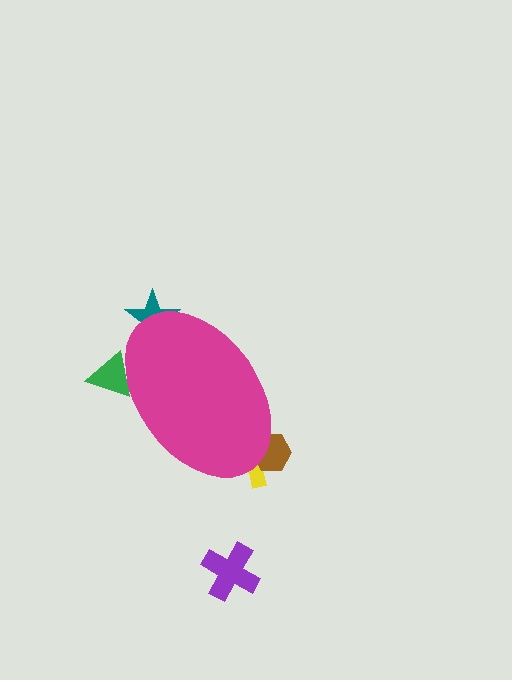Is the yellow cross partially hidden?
Yes, the yellow cross is partially hidden behind the magenta ellipse.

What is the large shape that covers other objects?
A magenta ellipse.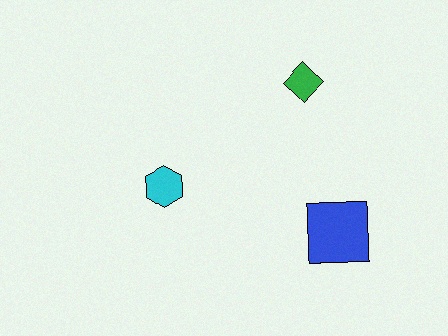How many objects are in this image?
There are 3 objects.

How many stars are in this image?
There are no stars.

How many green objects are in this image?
There is 1 green object.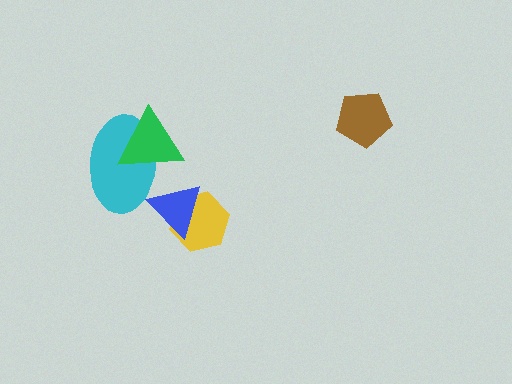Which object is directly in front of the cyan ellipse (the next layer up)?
The green triangle is directly in front of the cyan ellipse.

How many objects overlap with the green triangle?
1 object overlaps with the green triangle.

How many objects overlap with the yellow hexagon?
1 object overlaps with the yellow hexagon.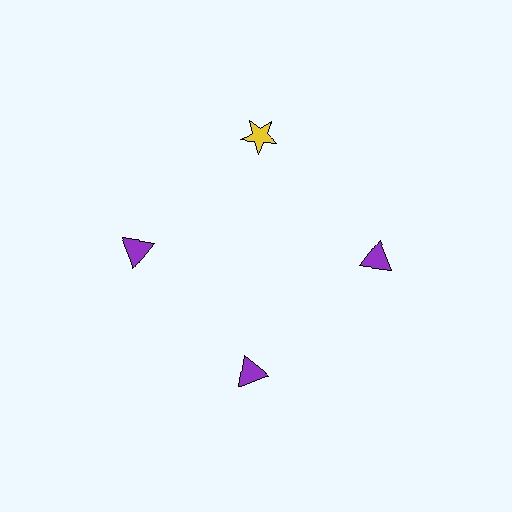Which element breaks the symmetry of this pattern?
The yellow star at roughly the 12 o'clock position breaks the symmetry. All other shapes are purple triangles.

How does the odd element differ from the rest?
It differs in both color (yellow instead of purple) and shape (star instead of triangle).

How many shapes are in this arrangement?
There are 4 shapes arranged in a ring pattern.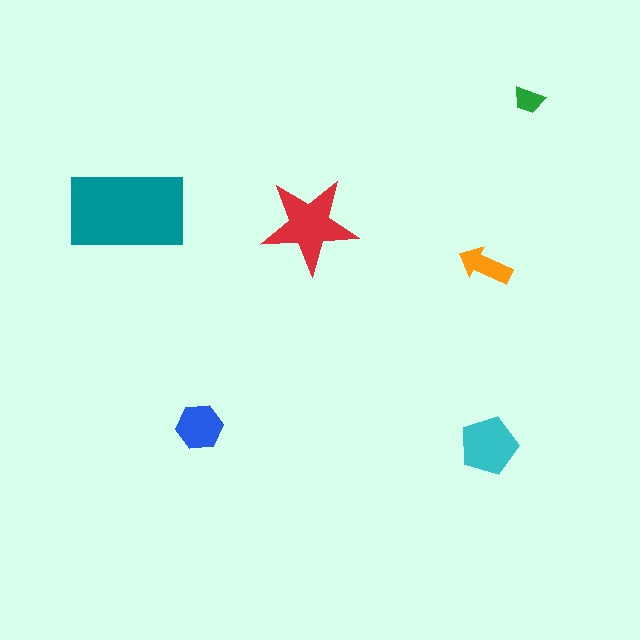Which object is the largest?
The teal rectangle.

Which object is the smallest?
The green trapezoid.